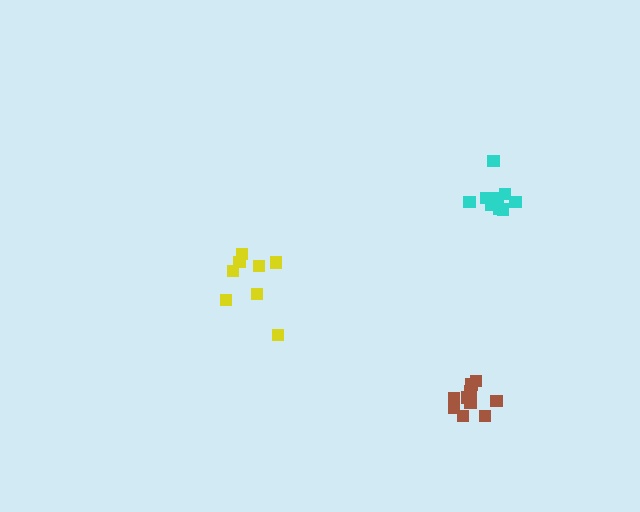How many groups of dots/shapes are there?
There are 3 groups.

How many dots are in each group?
Group 1: 8 dots, Group 2: 9 dots, Group 3: 12 dots (29 total).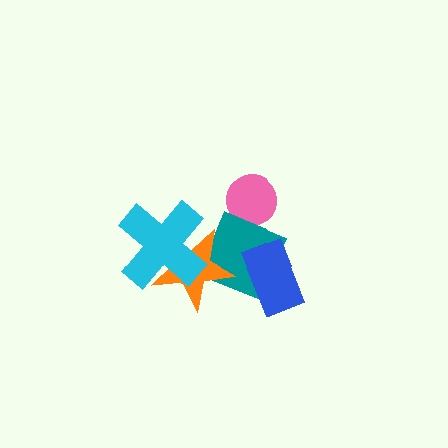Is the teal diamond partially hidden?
Yes, it is partially covered by another shape.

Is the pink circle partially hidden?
Yes, it is partially covered by another shape.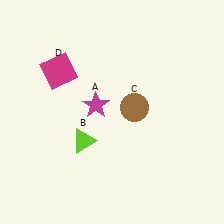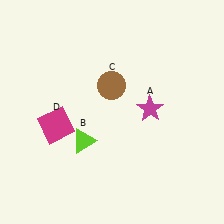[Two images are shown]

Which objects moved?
The objects that moved are: the magenta star (A), the brown circle (C), the magenta square (D).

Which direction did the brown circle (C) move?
The brown circle (C) moved left.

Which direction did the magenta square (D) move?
The magenta square (D) moved down.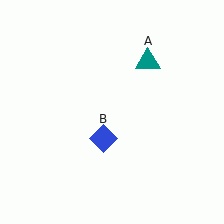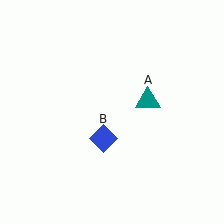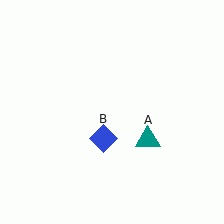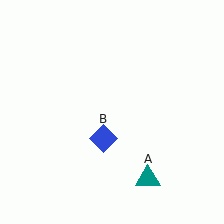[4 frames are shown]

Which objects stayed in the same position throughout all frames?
Blue diamond (object B) remained stationary.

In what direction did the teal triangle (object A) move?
The teal triangle (object A) moved down.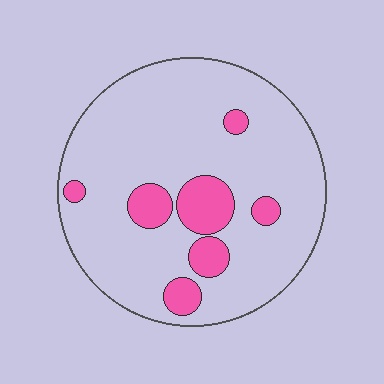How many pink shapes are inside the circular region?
7.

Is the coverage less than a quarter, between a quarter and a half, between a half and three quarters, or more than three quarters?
Less than a quarter.